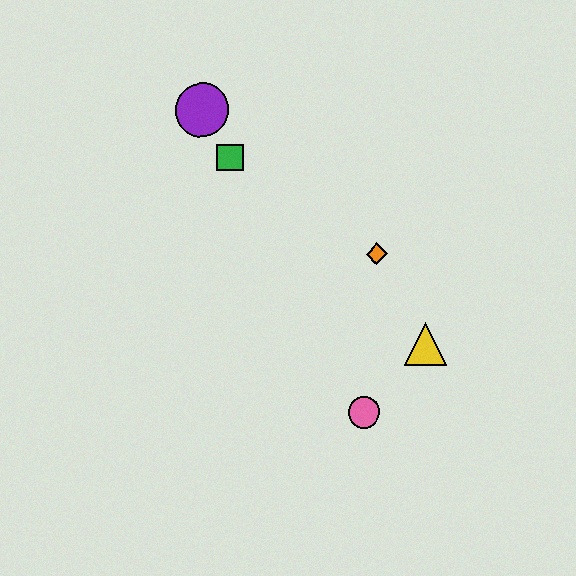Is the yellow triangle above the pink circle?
Yes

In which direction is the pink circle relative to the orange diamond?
The pink circle is below the orange diamond.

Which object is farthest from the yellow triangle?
The purple circle is farthest from the yellow triangle.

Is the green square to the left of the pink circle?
Yes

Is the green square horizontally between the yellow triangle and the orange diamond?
No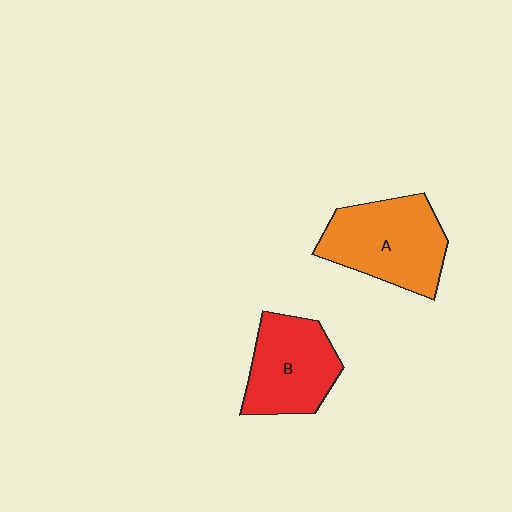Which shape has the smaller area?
Shape B (red).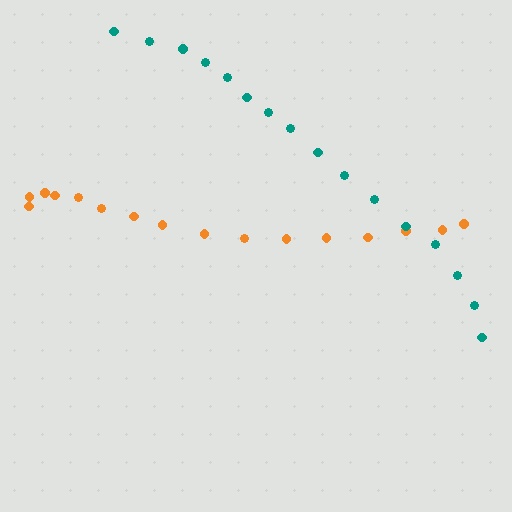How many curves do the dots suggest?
There are 2 distinct paths.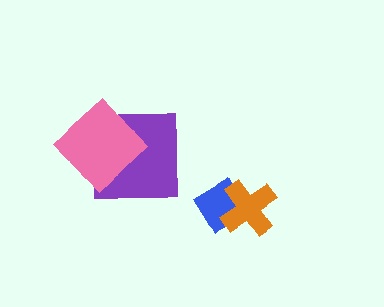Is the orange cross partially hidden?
No, no other shape covers it.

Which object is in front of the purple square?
The pink diamond is in front of the purple square.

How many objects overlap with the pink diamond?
1 object overlaps with the pink diamond.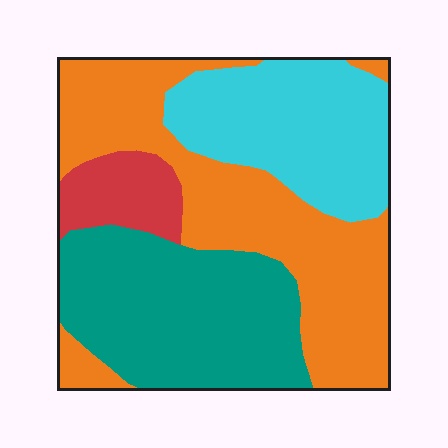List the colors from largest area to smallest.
From largest to smallest: orange, teal, cyan, red.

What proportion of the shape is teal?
Teal takes up about one third (1/3) of the shape.